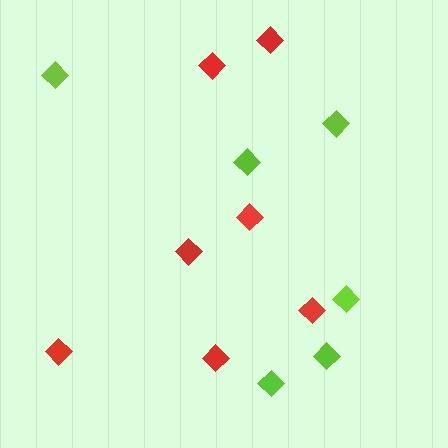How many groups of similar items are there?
There are 2 groups: one group of red diamonds (7) and one group of lime diamonds (6).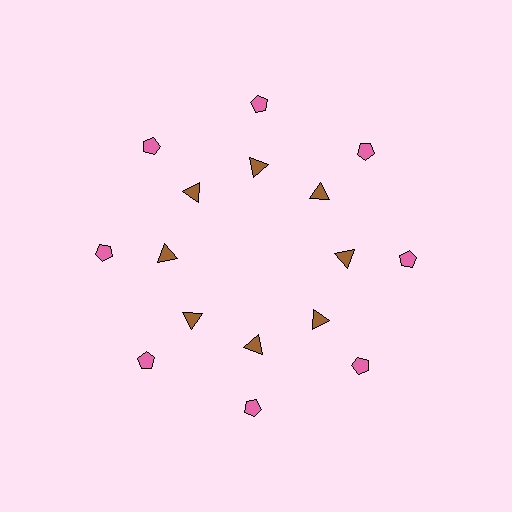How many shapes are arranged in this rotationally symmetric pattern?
There are 16 shapes, arranged in 8 groups of 2.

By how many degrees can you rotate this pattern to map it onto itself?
The pattern maps onto itself every 45 degrees of rotation.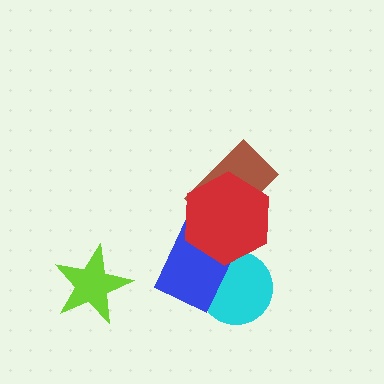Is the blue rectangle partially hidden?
Yes, it is partially covered by another shape.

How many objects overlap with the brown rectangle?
2 objects overlap with the brown rectangle.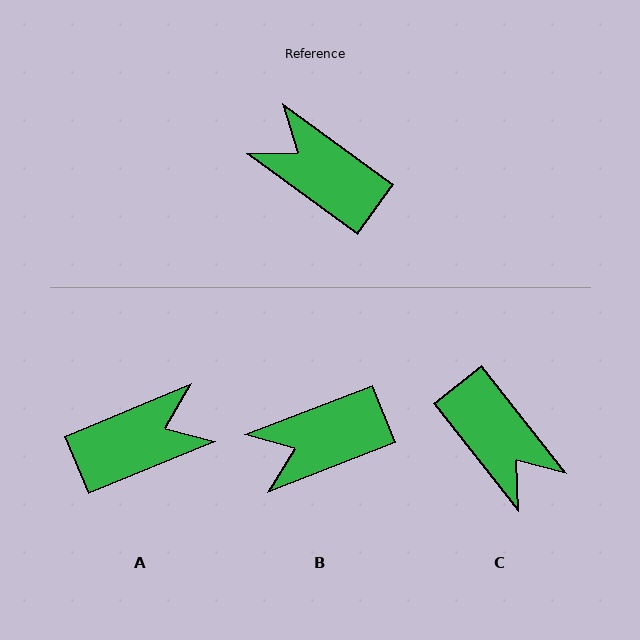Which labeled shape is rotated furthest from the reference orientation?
C, about 164 degrees away.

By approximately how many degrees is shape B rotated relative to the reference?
Approximately 57 degrees counter-clockwise.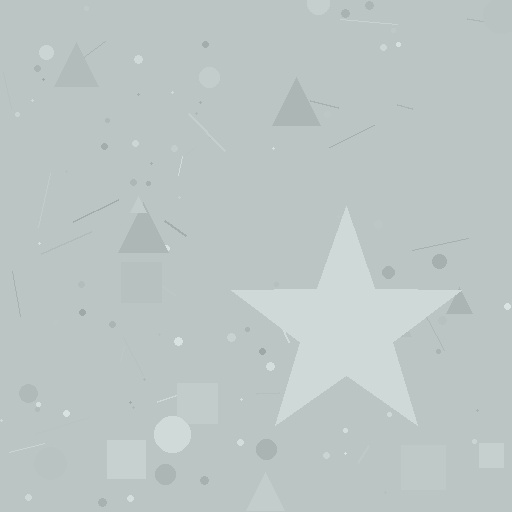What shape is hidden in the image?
A star is hidden in the image.